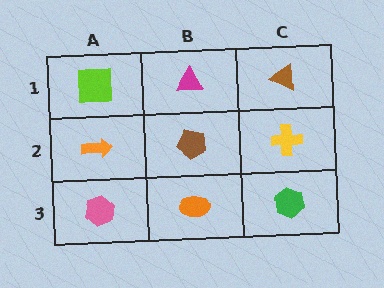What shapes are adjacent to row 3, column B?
A brown pentagon (row 2, column B), a pink hexagon (row 3, column A), a green hexagon (row 3, column C).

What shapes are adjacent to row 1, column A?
An orange arrow (row 2, column A), a magenta triangle (row 1, column B).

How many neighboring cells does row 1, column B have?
3.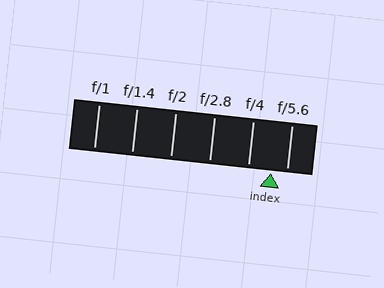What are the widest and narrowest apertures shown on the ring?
The widest aperture shown is f/1 and the narrowest is f/5.6.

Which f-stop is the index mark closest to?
The index mark is closest to f/5.6.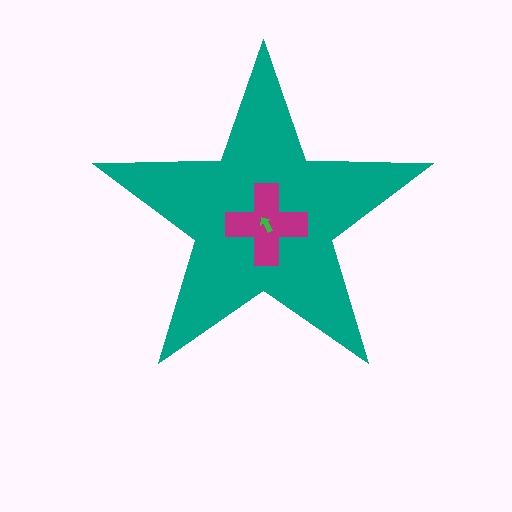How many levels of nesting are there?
3.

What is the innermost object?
The green arrow.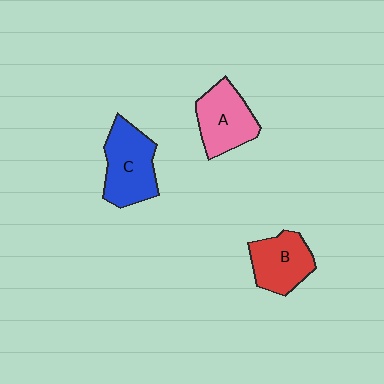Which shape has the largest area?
Shape C (blue).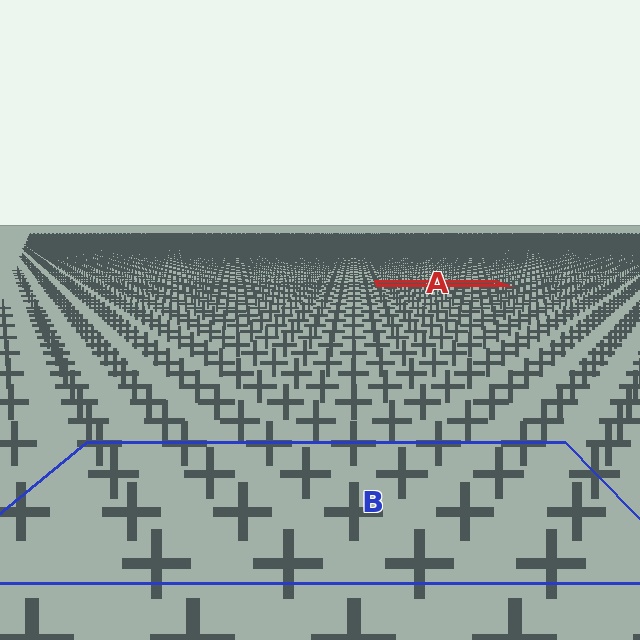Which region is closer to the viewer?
Region B is closer. The texture elements there are larger and more spread out.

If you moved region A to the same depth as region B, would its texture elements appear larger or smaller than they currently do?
They would appear larger. At a closer depth, the same texture elements are projected at a bigger on-screen size.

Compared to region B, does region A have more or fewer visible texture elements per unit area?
Region A has more texture elements per unit area — they are packed more densely because it is farther away.